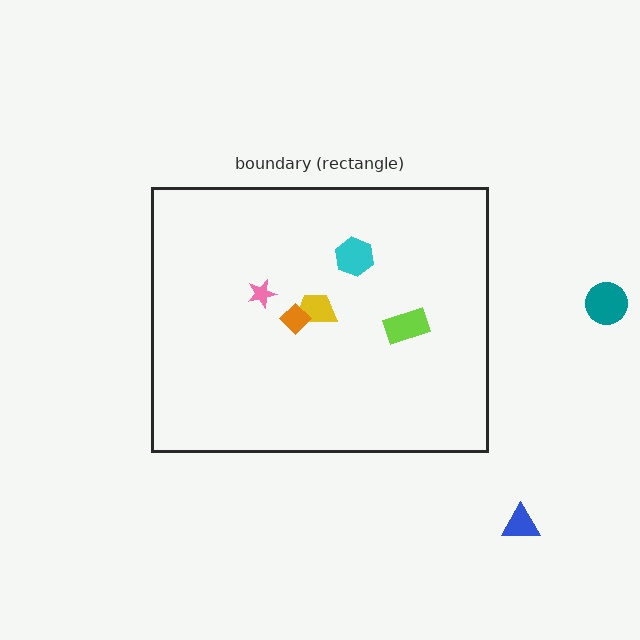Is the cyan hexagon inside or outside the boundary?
Inside.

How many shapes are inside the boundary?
5 inside, 2 outside.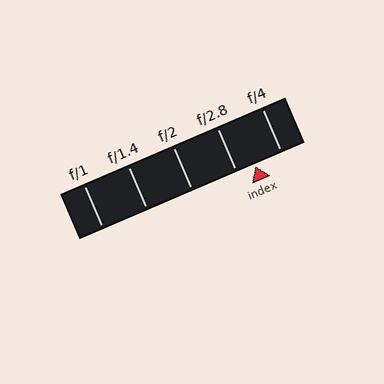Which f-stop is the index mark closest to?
The index mark is closest to f/2.8.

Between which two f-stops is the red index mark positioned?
The index mark is between f/2.8 and f/4.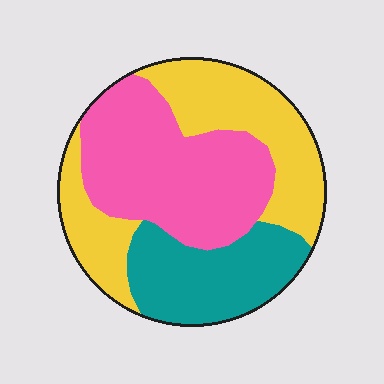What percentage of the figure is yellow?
Yellow takes up about three eighths (3/8) of the figure.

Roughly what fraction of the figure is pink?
Pink covers 39% of the figure.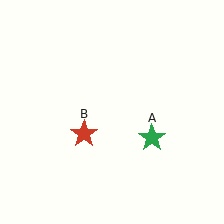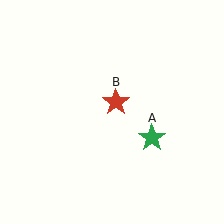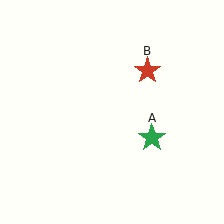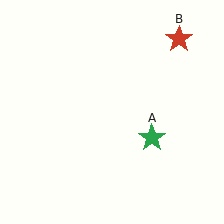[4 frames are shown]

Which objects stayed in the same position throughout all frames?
Green star (object A) remained stationary.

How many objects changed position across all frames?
1 object changed position: red star (object B).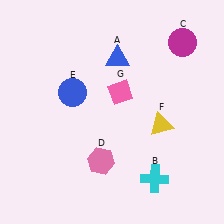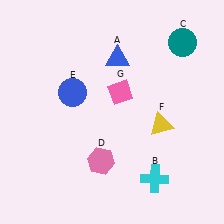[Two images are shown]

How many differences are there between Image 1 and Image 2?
There is 1 difference between the two images.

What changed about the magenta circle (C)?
In Image 1, C is magenta. In Image 2, it changed to teal.